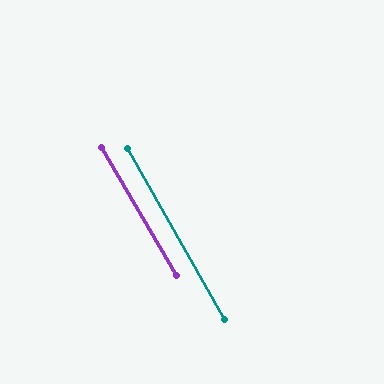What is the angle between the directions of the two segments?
Approximately 0 degrees.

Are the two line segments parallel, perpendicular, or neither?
Parallel — their directions differ by only 0.3°.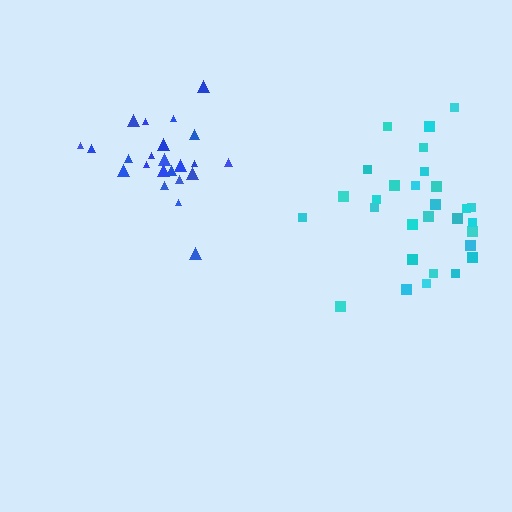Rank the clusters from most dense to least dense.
blue, cyan.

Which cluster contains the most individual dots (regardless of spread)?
Cyan (29).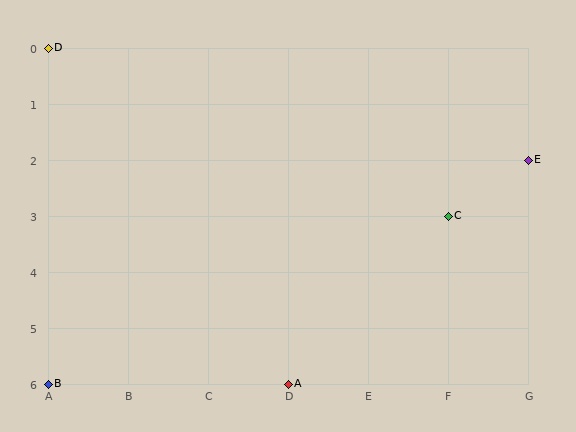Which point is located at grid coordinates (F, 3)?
Point C is at (F, 3).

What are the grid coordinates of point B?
Point B is at grid coordinates (A, 6).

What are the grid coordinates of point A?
Point A is at grid coordinates (D, 6).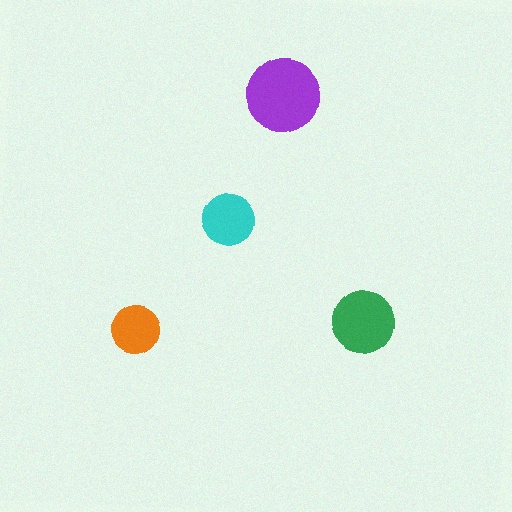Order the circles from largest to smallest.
the purple one, the green one, the cyan one, the orange one.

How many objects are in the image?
There are 4 objects in the image.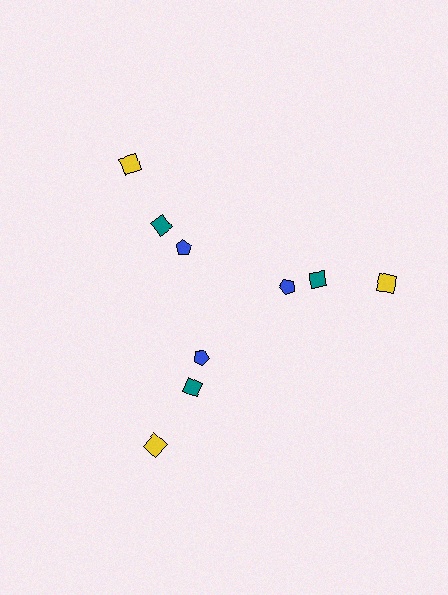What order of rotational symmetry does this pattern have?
This pattern has 3-fold rotational symmetry.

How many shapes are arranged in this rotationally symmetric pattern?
There are 9 shapes, arranged in 3 groups of 3.